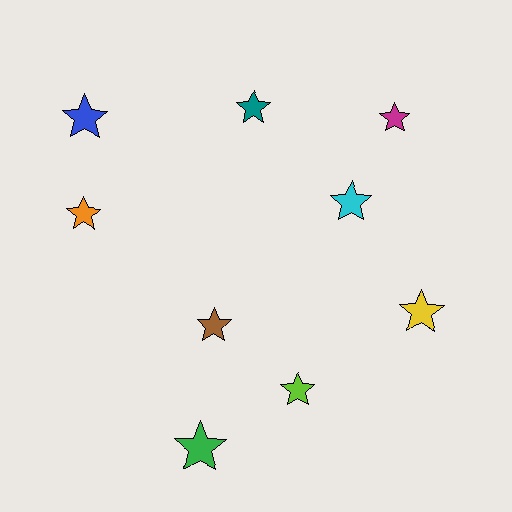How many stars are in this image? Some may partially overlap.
There are 9 stars.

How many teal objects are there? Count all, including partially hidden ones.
There is 1 teal object.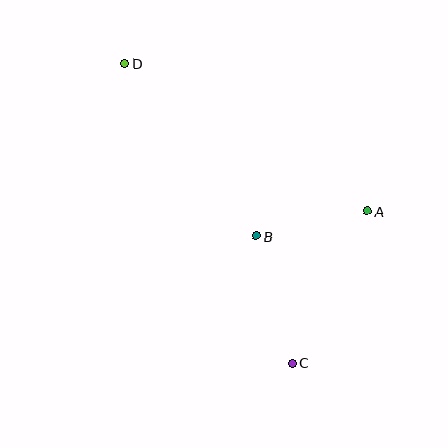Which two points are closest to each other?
Points A and B are closest to each other.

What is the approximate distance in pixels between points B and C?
The distance between B and C is approximately 132 pixels.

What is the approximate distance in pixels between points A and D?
The distance between A and D is approximately 284 pixels.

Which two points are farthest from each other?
Points C and D are farthest from each other.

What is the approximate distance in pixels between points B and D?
The distance between B and D is approximately 217 pixels.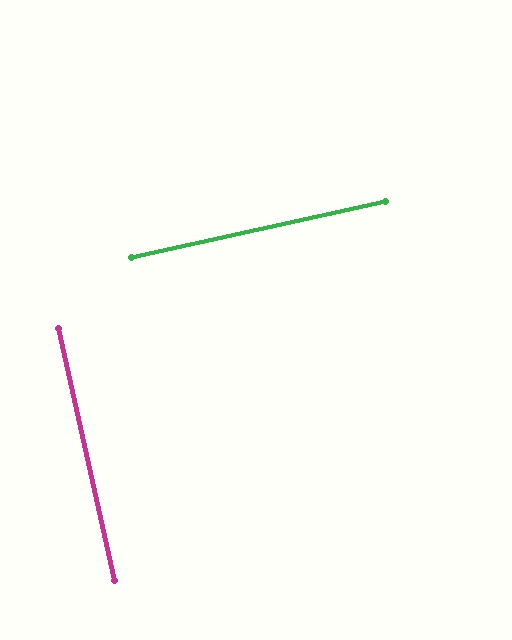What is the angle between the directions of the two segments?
Approximately 90 degrees.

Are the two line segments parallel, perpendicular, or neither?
Perpendicular — they meet at approximately 90°.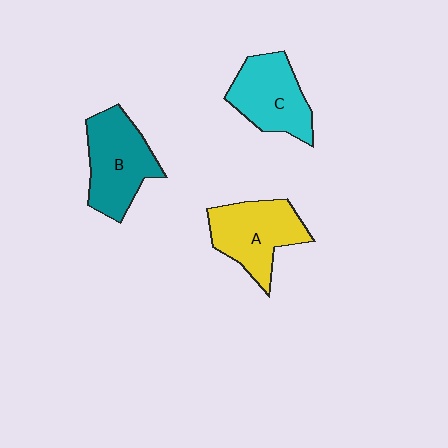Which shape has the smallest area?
Shape C (cyan).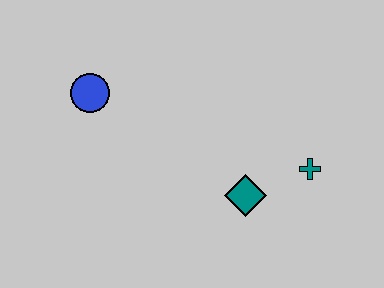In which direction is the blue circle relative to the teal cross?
The blue circle is to the left of the teal cross.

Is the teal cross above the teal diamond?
Yes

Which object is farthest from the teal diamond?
The blue circle is farthest from the teal diamond.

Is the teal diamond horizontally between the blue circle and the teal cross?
Yes